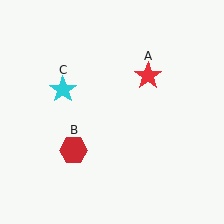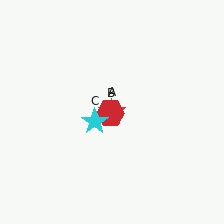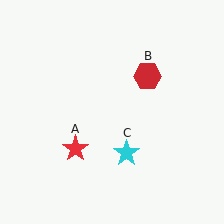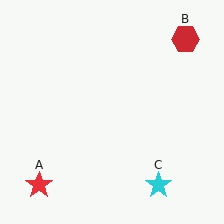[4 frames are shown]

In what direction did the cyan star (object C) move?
The cyan star (object C) moved down and to the right.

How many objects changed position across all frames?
3 objects changed position: red star (object A), red hexagon (object B), cyan star (object C).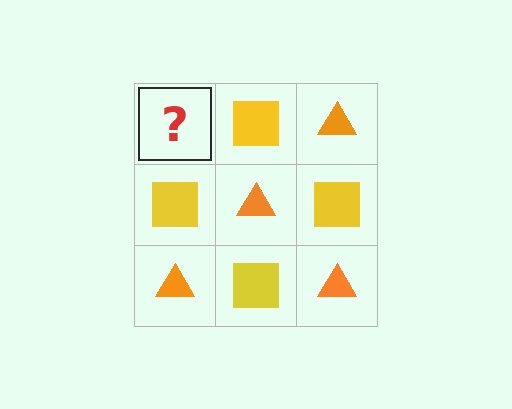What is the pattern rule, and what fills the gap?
The rule is that it alternates orange triangle and yellow square in a checkerboard pattern. The gap should be filled with an orange triangle.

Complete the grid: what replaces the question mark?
The question mark should be replaced with an orange triangle.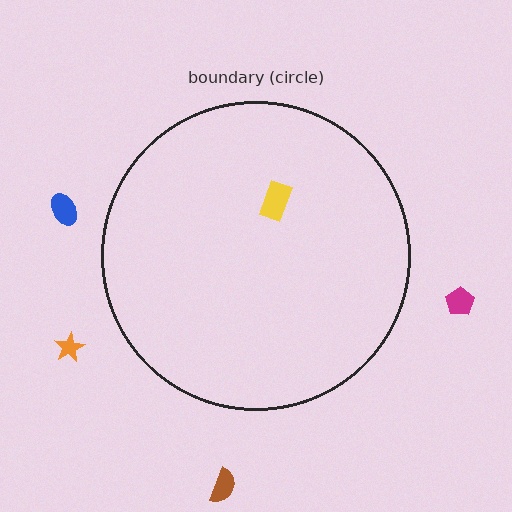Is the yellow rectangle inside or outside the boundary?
Inside.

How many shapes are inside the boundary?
1 inside, 4 outside.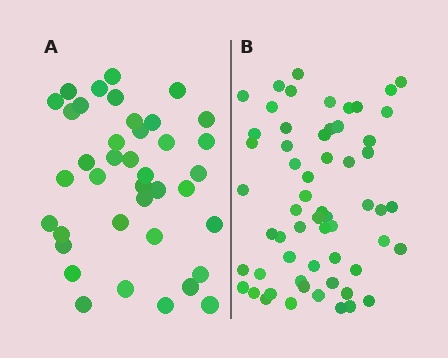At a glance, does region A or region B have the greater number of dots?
Region B (the right region) has more dots.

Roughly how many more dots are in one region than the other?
Region B has approximately 20 more dots than region A.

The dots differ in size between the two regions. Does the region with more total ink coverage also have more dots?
No. Region A has more total ink coverage because its dots are larger, but region B actually contains more individual dots. Total area can be misleading — the number of items is what matters here.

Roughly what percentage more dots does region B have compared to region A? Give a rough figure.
About 50% more.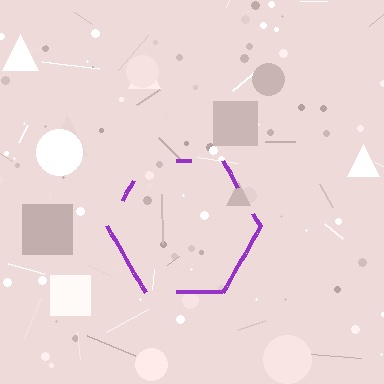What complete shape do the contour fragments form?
The contour fragments form a hexagon.